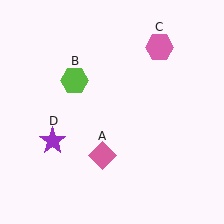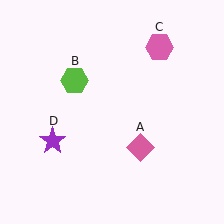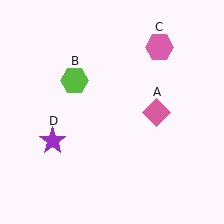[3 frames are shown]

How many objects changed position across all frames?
1 object changed position: pink diamond (object A).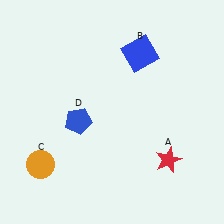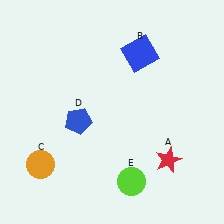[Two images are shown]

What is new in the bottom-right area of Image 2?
A lime circle (E) was added in the bottom-right area of Image 2.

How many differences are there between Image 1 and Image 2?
There is 1 difference between the two images.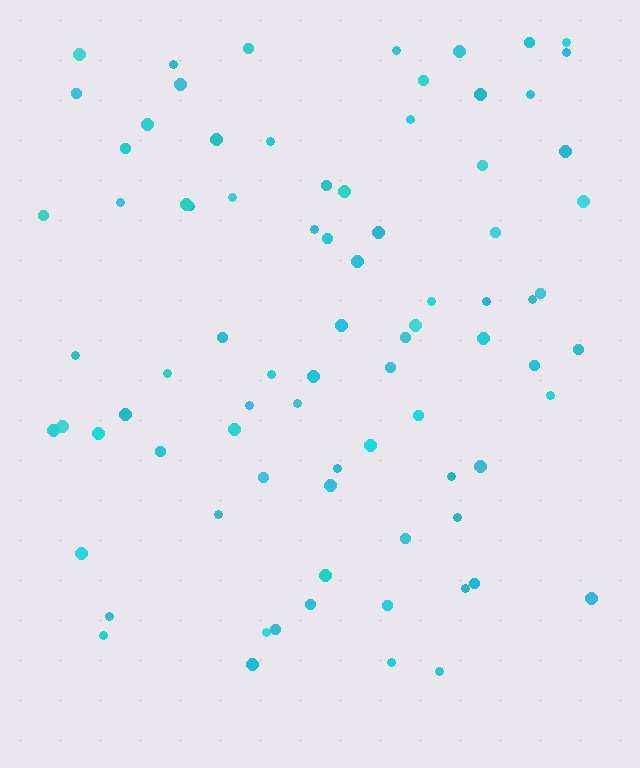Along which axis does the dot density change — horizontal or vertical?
Vertical.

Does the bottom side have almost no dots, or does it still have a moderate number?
Still a moderate number, just noticeably fewer than the top.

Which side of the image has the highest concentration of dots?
The top.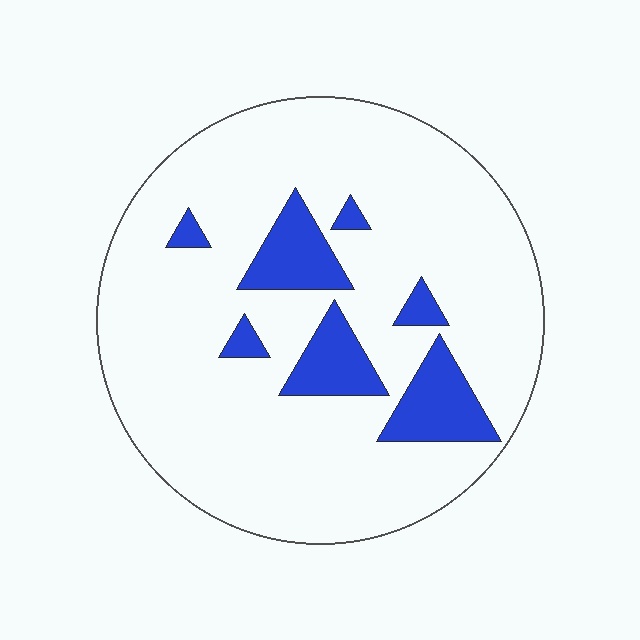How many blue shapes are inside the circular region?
7.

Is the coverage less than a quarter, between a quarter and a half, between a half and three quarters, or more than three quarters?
Less than a quarter.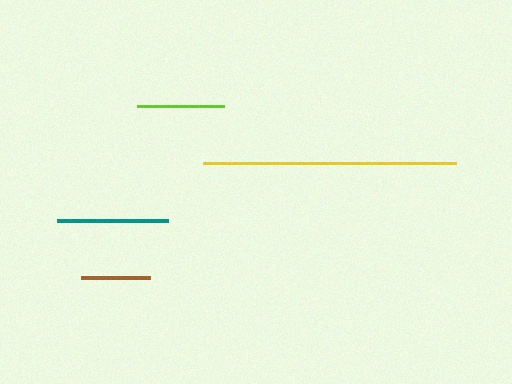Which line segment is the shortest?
The brown line is the shortest at approximately 69 pixels.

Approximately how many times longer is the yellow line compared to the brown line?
The yellow line is approximately 3.7 times the length of the brown line.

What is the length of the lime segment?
The lime segment is approximately 87 pixels long.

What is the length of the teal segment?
The teal segment is approximately 111 pixels long.